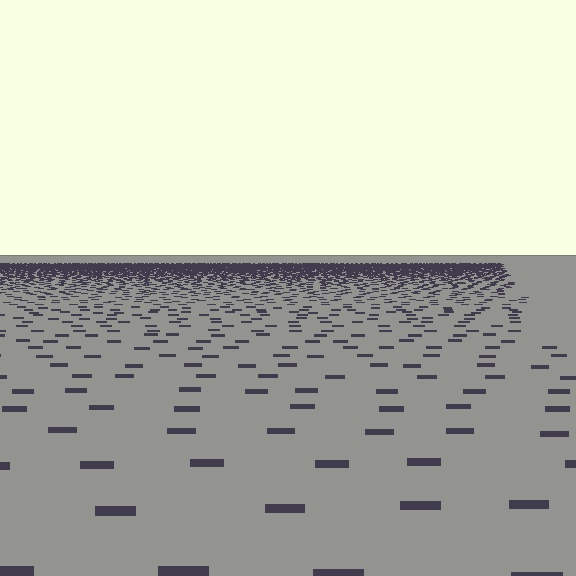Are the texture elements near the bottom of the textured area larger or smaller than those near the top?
Larger. Near the bottom, elements are closer to the viewer and appear at a bigger on-screen size.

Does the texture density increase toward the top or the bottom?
Density increases toward the top.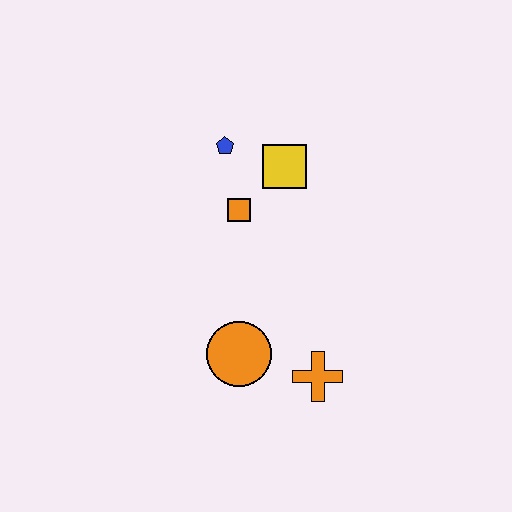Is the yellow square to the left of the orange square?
No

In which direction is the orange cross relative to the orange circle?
The orange cross is to the right of the orange circle.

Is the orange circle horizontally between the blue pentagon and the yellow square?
Yes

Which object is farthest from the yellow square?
The orange cross is farthest from the yellow square.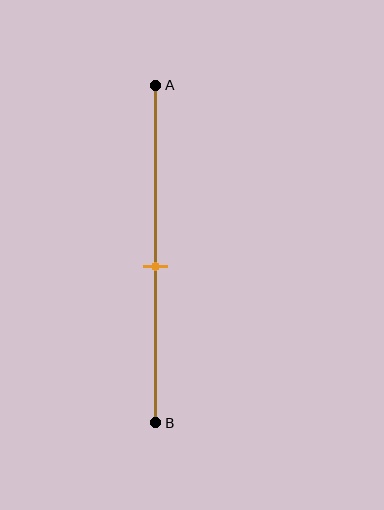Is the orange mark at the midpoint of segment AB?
No, the mark is at about 55% from A, not at the 50% midpoint.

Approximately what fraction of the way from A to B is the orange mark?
The orange mark is approximately 55% of the way from A to B.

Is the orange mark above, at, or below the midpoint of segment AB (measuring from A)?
The orange mark is below the midpoint of segment AB.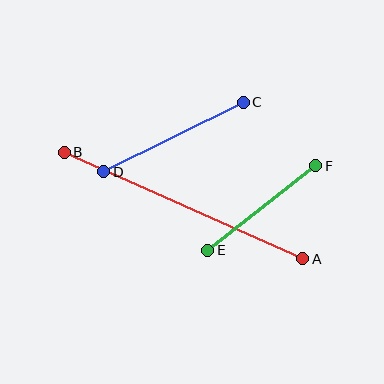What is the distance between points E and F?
The distance is approximately 137 pixels.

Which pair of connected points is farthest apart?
Points A and B are farthest apart.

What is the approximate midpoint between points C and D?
The midpoint is at approximately (174, 137) pixels.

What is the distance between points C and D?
The distance is approximately 156 pixels.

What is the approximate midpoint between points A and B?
The midpoint is at approximately (184, 205) pixels.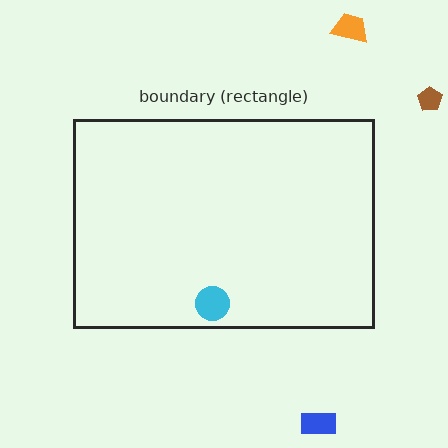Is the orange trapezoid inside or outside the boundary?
Outside.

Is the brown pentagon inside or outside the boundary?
Outside.